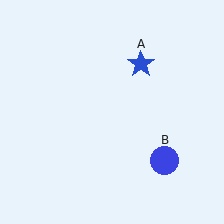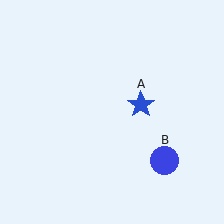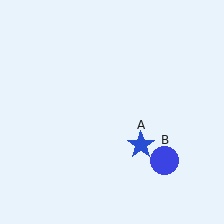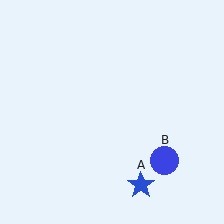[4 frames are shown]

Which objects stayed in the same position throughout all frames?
Blue circle (object B) remained stationary.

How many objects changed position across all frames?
1 object changed position: blue star (object A).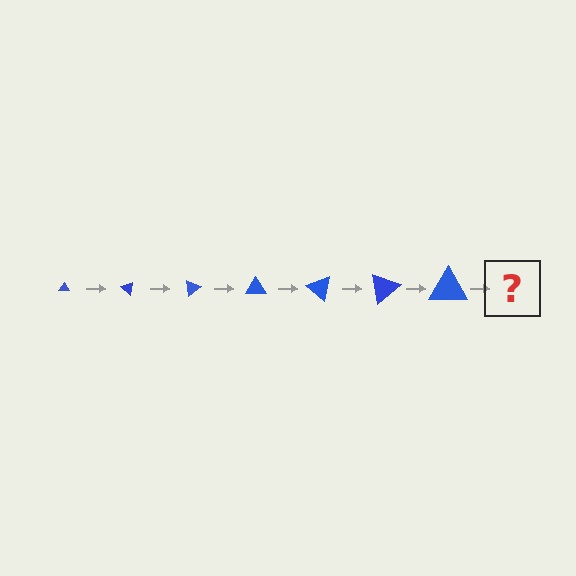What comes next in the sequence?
The next element should be a triangle, larger than the previous one and rotated 280 degrees from the start.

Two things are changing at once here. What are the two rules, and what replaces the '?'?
The two rules are that the triangle grows larger each step and it rotates 40 degrees each step. The '?' should be a triangle, larger than the previous one and rotated 280 degrees from the start.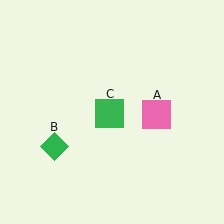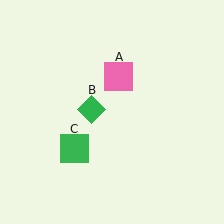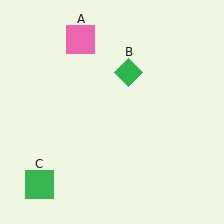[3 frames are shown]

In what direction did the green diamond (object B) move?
The green diamond (object B) moved up and to the right.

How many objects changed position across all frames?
3 objects changed position: pink square (object A), green diamond (object B), green square (object C).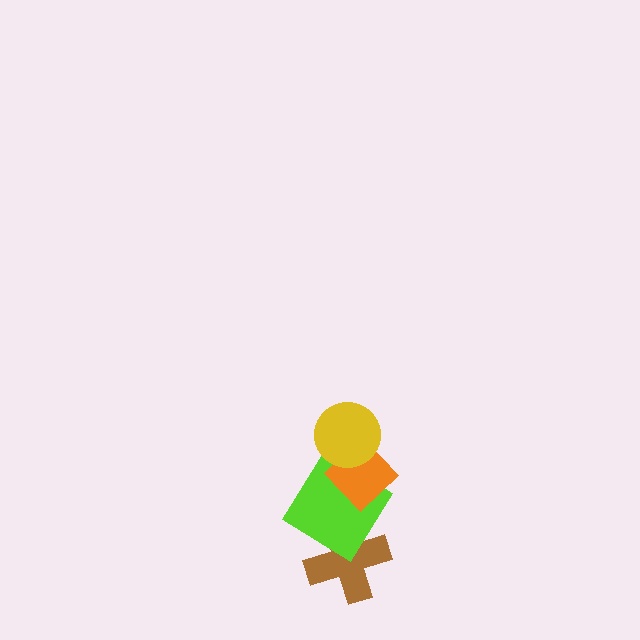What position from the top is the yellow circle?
The yellow circle is 1st from the top.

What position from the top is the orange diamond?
The orange diamond is 2nd from the top.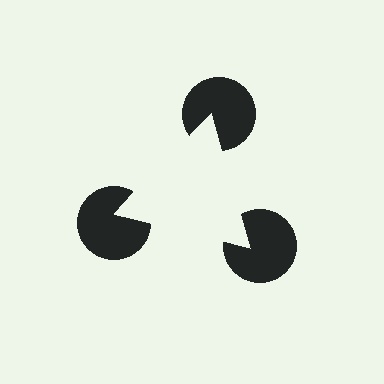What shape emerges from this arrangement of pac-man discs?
An illusory triangle — its edges are inferred from the aligned wedge cuts in the pac-man discs, not physically drawn.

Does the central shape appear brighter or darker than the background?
It typically appears slightly brighter than the background, even though no actual brightness change is drawn.